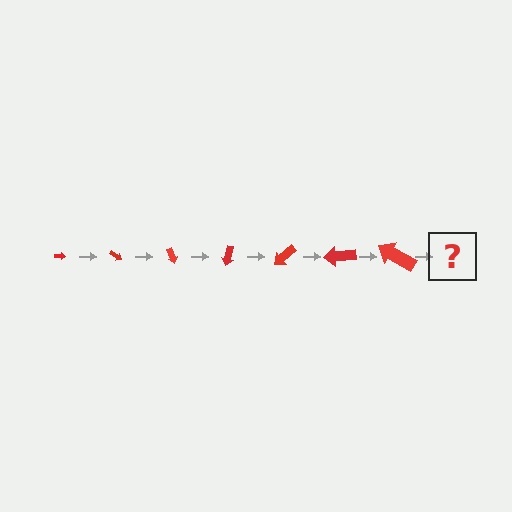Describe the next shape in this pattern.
It should be an arrow, larger than the previous one and rotated 245 degrees from the start.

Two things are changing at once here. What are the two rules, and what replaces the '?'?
The two rules are that the arrow grows larger each step and it rotates 35 degrees each step. The '?' should be an arrow, larger than the previous one and rotated 245 degrees from the start.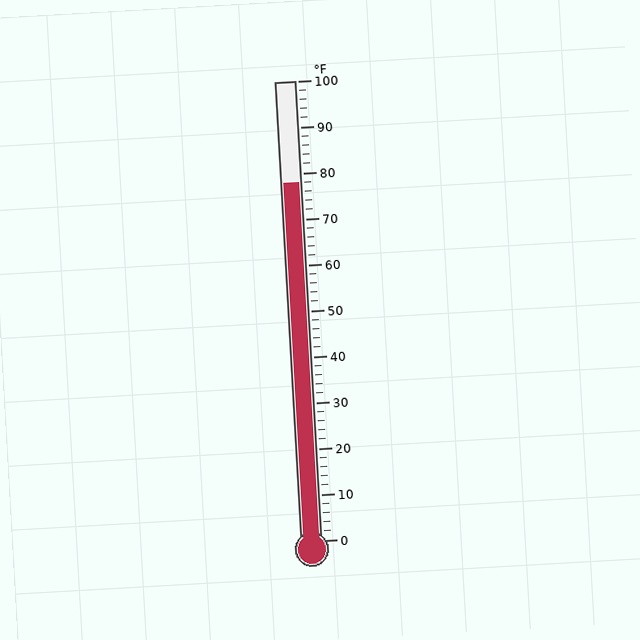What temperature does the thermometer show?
The thermometer shows approximately 78°F.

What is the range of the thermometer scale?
The thermometer scale ranges from 0°F to 100°F.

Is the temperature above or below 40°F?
The temperature is above 40°F.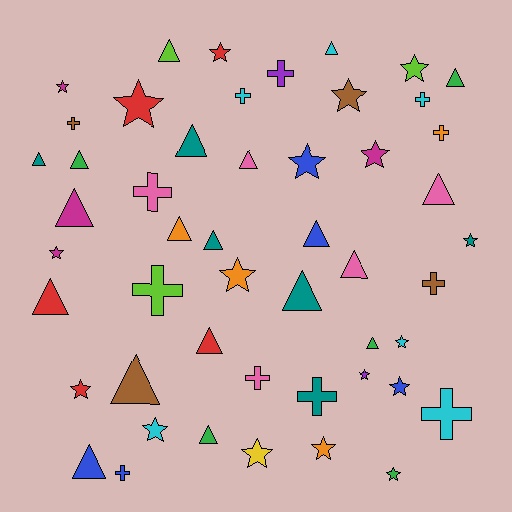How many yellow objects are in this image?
There is 1 yellow object.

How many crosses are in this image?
There are 12 crosses.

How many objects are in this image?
There are 50 objects.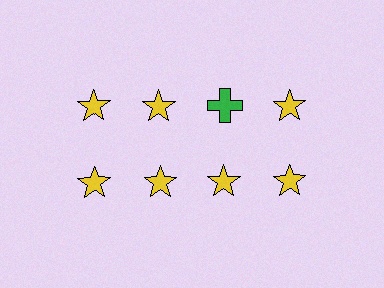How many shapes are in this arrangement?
There are 8 shapes arranged in a grid pattern.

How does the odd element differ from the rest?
It differs in both color (green instead of yellow) and shape (cross instead of star).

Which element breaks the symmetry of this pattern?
The green cross in the top row, center column breaks the symmetry. All other shapes are yellow stars.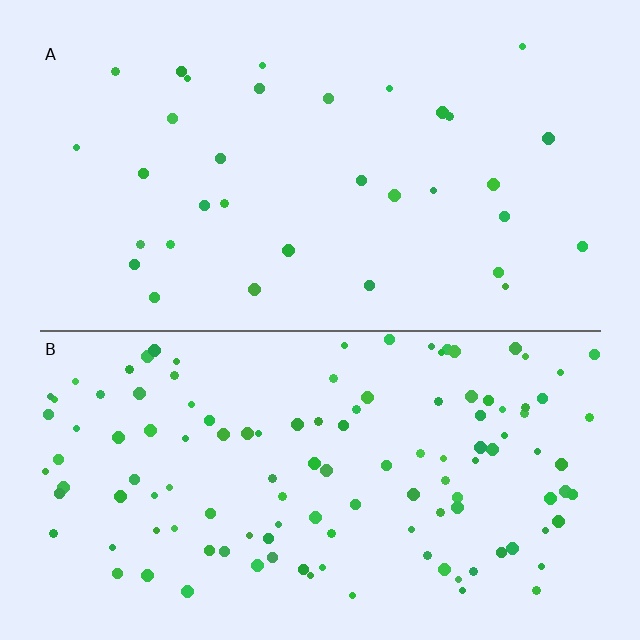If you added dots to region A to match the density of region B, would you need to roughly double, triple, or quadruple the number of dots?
Approximately quadruple.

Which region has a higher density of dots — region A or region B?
B (the bottom).